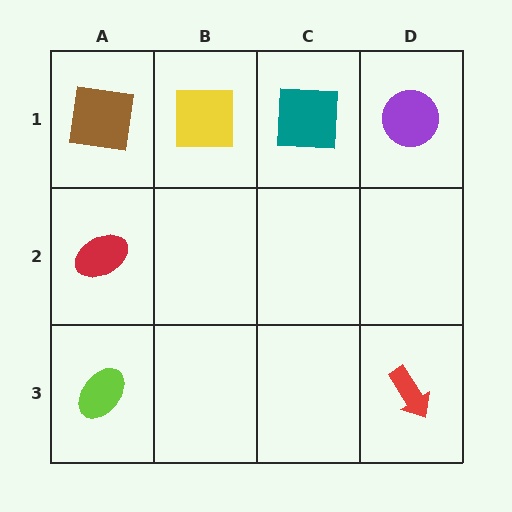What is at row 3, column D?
A red arrow.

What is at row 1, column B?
A yellow square.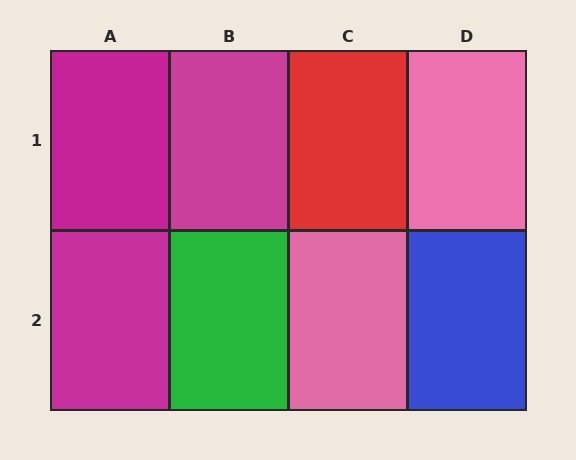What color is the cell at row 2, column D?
Blue.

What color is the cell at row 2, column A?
Magenta.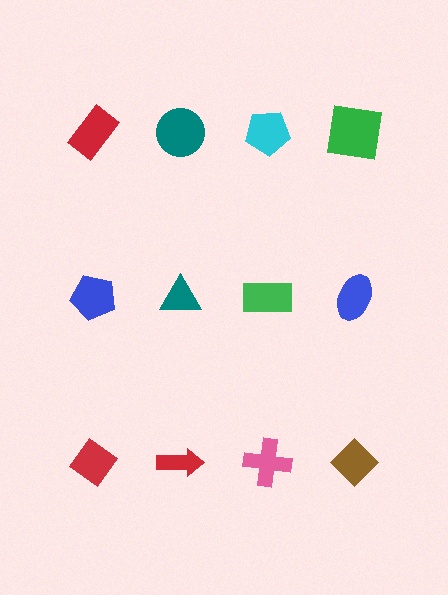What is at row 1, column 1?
A red rectangle.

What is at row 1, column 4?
A green square.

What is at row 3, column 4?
A brown diamond.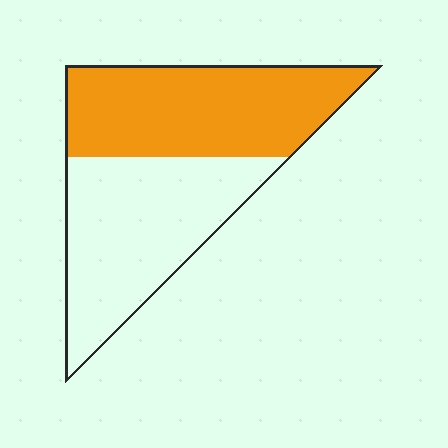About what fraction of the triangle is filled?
About one half (1/2).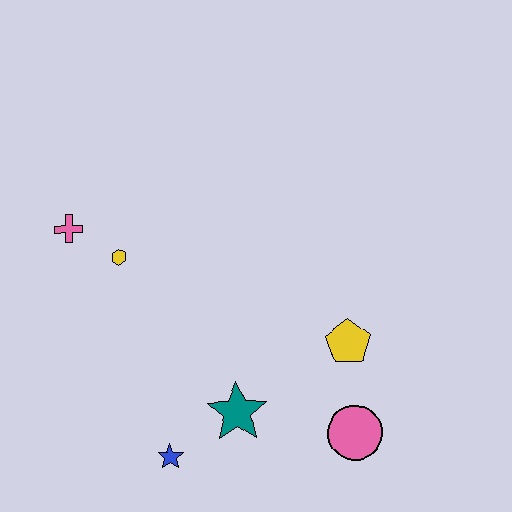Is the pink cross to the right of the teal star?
No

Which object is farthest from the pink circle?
The pink cross is farthest from the pink circle.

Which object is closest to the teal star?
The blue star is closest to the teal star.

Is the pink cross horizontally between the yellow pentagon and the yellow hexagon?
No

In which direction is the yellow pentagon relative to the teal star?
The yellow pentagon is to the right of the teal star.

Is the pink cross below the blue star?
No